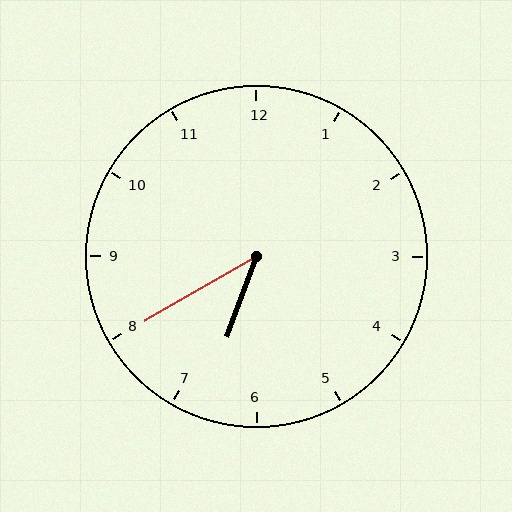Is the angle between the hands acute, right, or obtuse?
It is acute.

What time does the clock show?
6:40.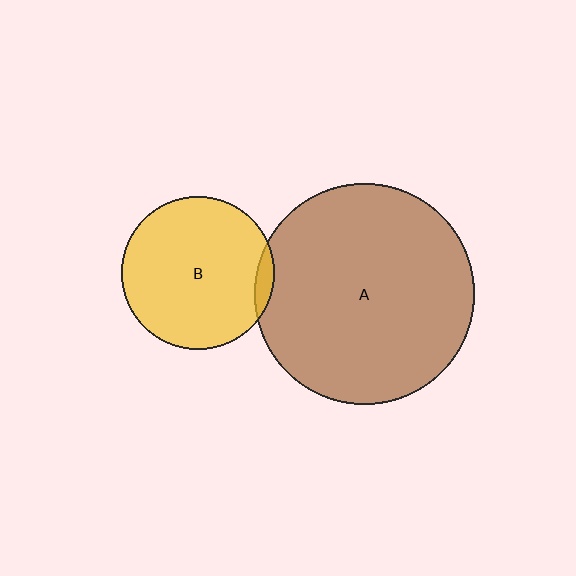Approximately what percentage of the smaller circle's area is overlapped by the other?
Approximately 5%.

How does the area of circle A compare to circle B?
Approximately 2.1 times.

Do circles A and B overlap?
Yes.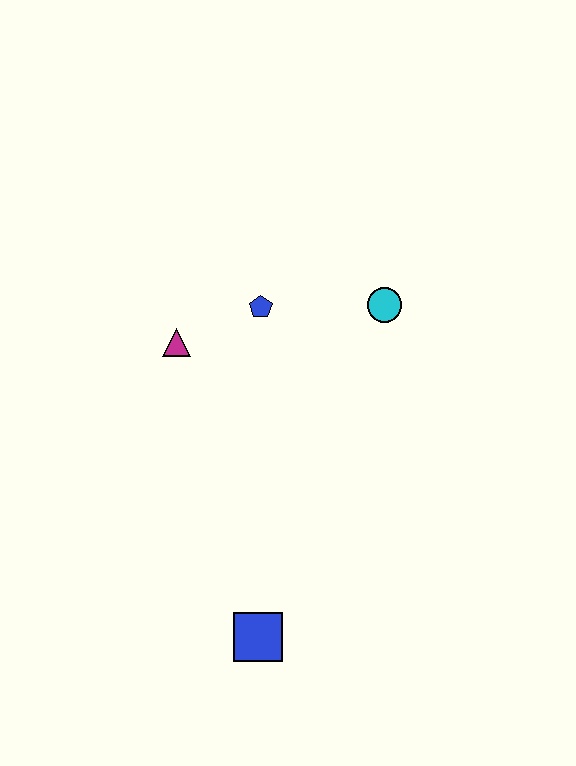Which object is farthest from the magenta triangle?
The blue square is farthest from the magenta triangle.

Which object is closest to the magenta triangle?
The blue pentagon is closest to the magenta triangle.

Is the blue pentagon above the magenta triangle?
Yes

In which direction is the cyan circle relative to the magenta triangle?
The cyan circle is to the right of the magenta triangle.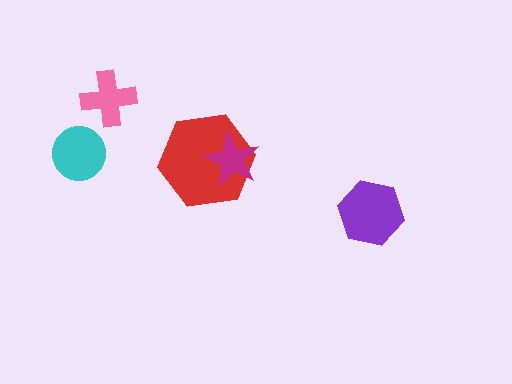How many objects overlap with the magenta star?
1 object overlaps with the magenta star.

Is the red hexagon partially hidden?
Yes, it is partially covered by another shape.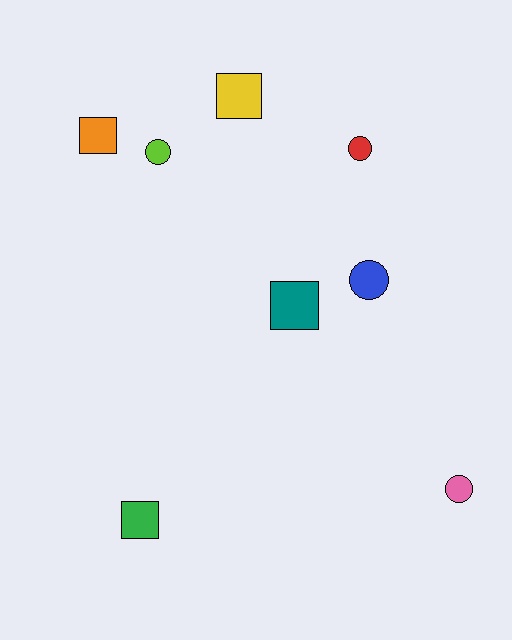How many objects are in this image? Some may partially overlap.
There are 8 objects.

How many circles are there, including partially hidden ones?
There are 4 circles.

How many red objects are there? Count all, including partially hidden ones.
There is 1 red object.